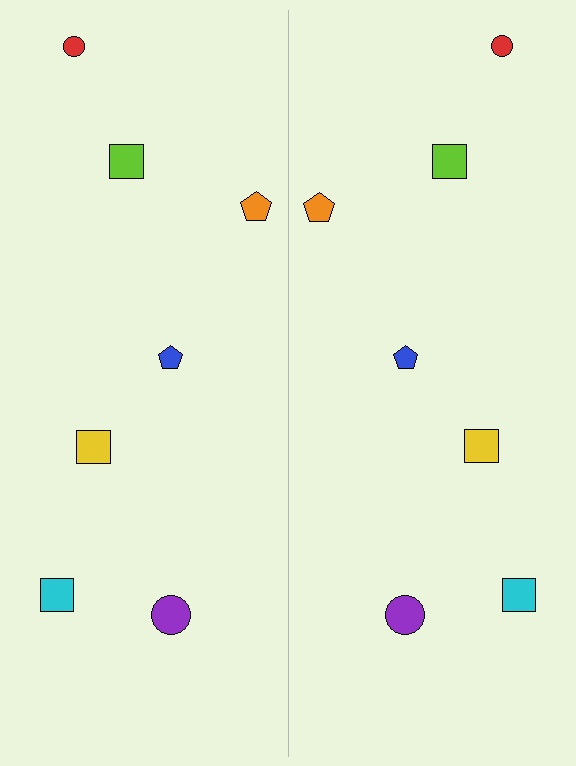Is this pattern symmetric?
Yes, this pattern has bilateral (reflection) symmetry.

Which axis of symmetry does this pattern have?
The pattern has a vertical axis of symmetry running through the center of the image.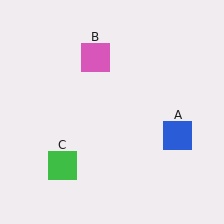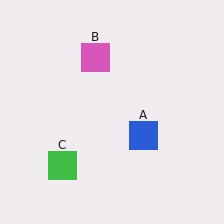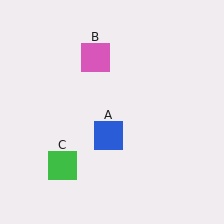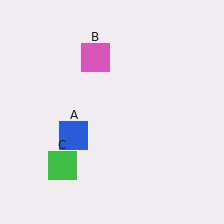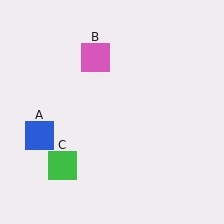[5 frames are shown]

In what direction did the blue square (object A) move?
The blue square (object A) moved left.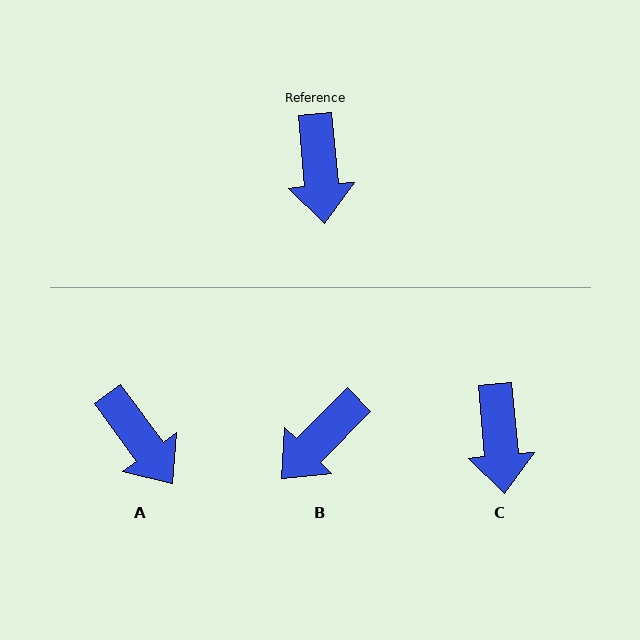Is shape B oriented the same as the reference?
No, it is off by about 50 degrees.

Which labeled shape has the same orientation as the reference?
C.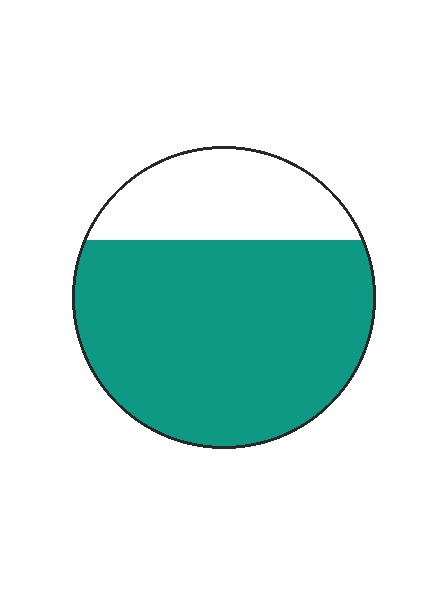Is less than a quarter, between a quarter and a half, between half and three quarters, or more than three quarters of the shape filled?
Between half and three quarters.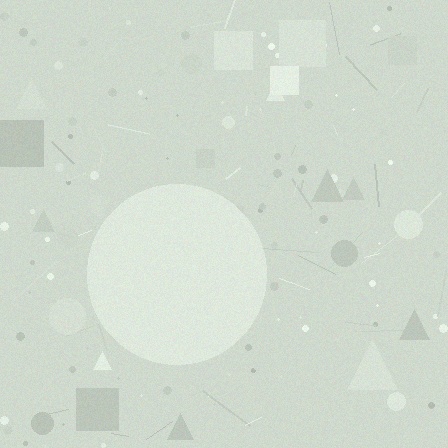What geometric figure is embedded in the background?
A circle is embedded in the background.